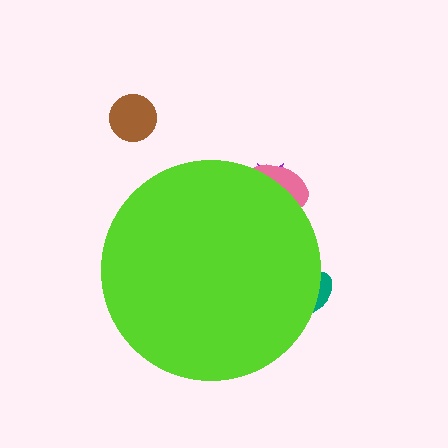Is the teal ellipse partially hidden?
Yes, the teal ellipse is partially hidden behind the lime circle.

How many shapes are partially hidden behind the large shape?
3 shapes are partially hidden.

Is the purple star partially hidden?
Yes, the purple star is partially hidden behind the lime circle.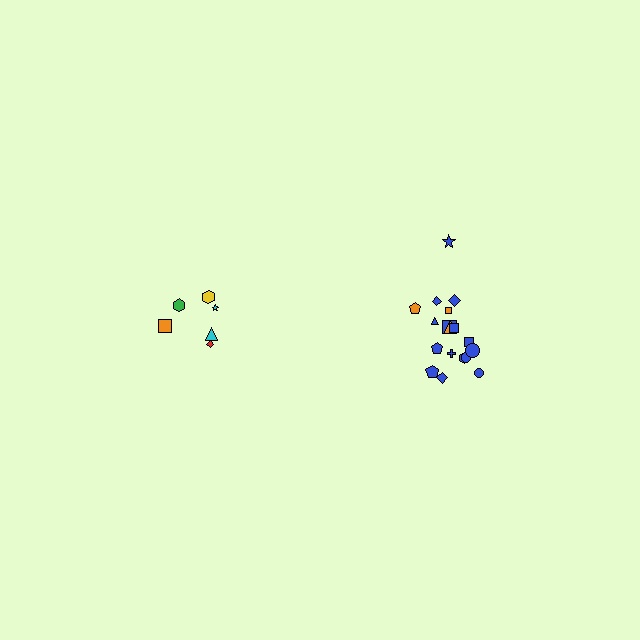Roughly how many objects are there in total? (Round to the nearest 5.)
Roughly 25 objects in total.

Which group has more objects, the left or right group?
The right group.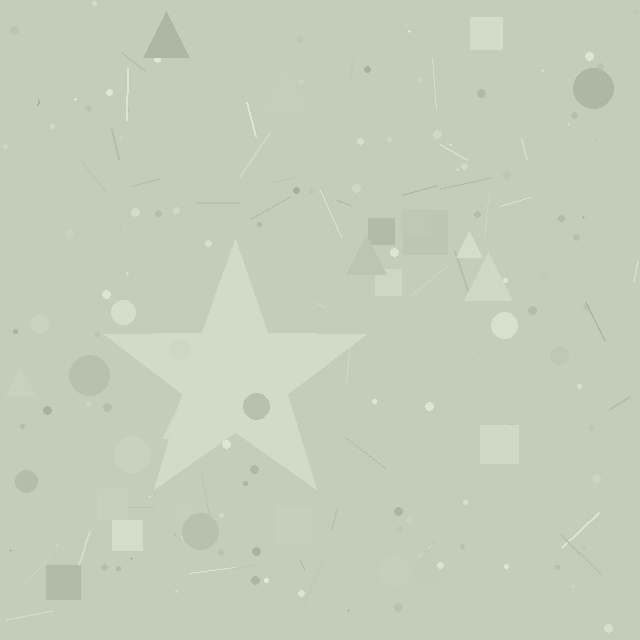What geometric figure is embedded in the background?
A star is embedded in the background.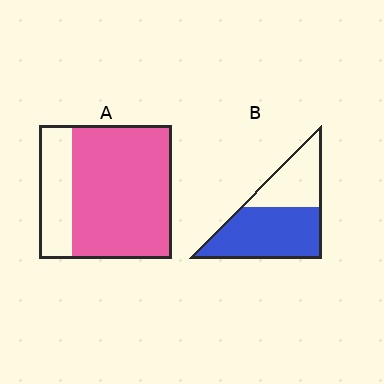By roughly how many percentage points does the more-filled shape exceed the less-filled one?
By roughly 15 percentage points (A over B).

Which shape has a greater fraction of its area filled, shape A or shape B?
Shape A.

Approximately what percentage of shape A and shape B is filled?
A is approximately 75% and B is approximately 60%.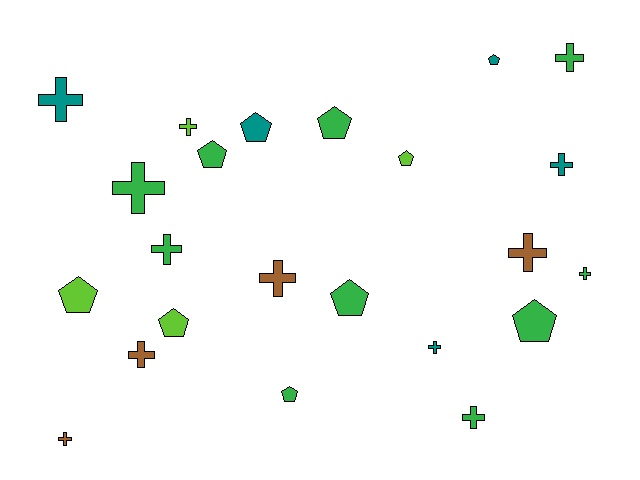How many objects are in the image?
There are 23 objects.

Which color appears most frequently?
Green, with 10 objects.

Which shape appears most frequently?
Cross, with 13 objects.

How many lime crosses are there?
There is 1 lime cross.